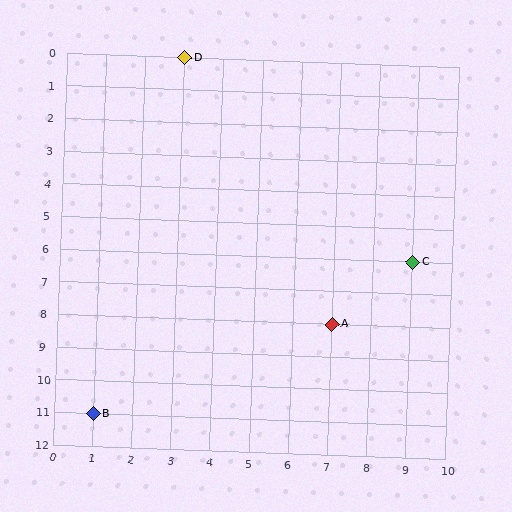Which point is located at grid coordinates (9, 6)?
Point C is at (9, 6).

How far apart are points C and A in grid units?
Points C and A are 2 columns and 2 rows apart (about 2.8 grid units diagonally).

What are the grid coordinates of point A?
Point A is at grid coordinates (7, 8).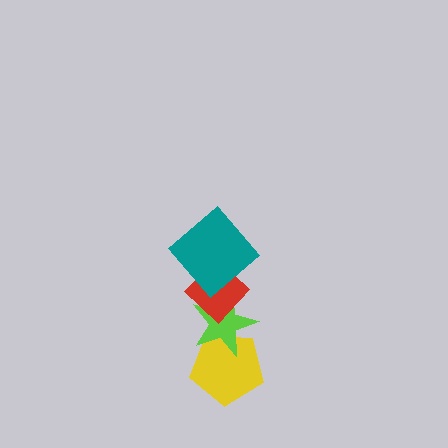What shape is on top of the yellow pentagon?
The lime star is on top of the yellow pentagon.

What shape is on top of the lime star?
The red diamond is on top of the lime star.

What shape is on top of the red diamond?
The teal diamond is on top of the red diamond.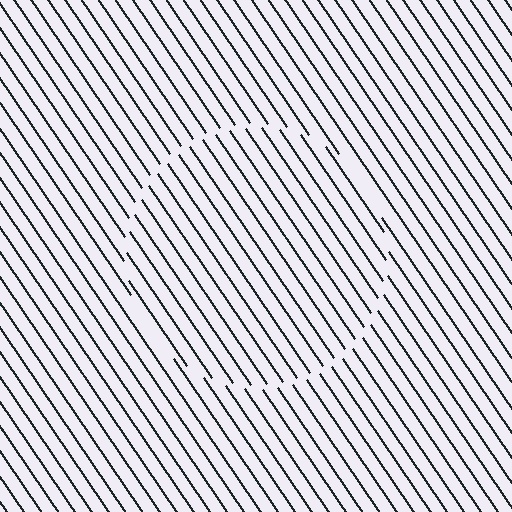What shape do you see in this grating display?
An illusory circle. The interior of the shape contains the same grating, shifted by half a period — the contour is defined by the phase discontinuity where line-ends from the inner and outer gratings abut.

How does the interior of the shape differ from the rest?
The interior of the shape contains the same grating, shifted by half a period — the contour is defined by the phase discontinuity where line-ends from the inner and outer gratings abut.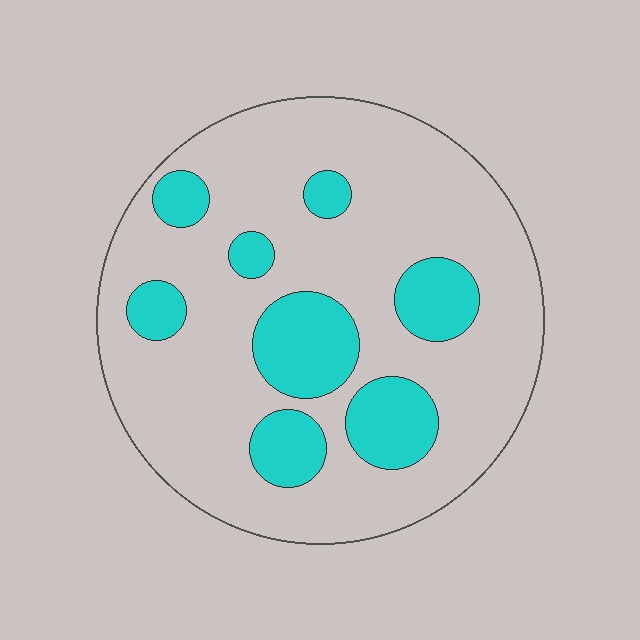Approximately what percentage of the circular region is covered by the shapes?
Approximately 25%.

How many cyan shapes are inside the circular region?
8.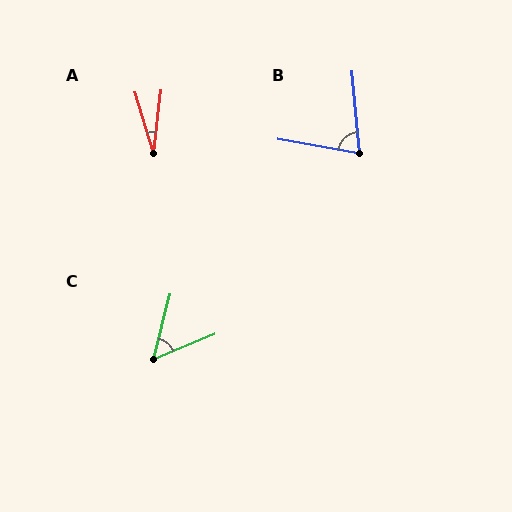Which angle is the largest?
B, at approximately 75 degrees.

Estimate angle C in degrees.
Approximately 53 degrees.